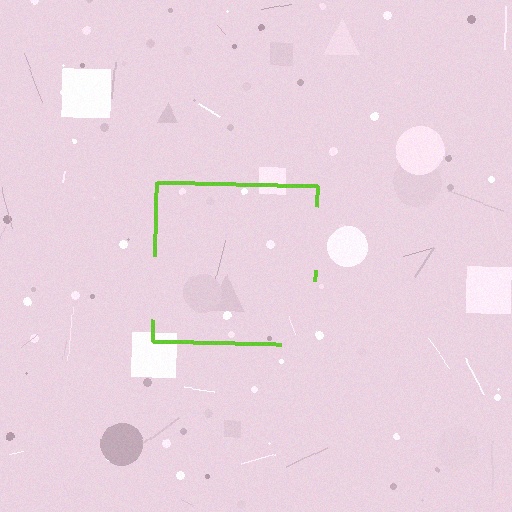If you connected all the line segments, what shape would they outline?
They would outline a square.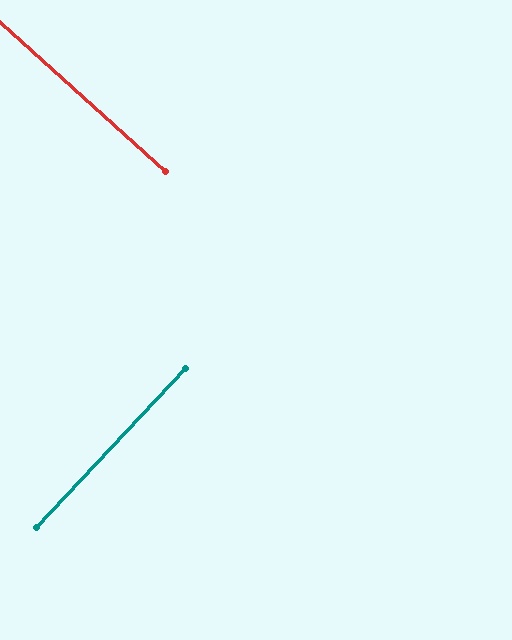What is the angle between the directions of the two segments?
Approximately 89 degrees.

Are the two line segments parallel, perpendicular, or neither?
Perpendicular — they meet at approximately 89°.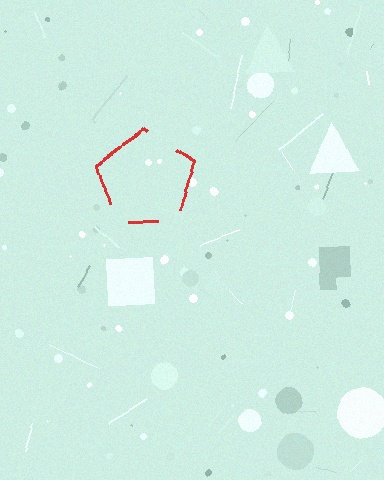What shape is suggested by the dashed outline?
The dashed outline suggests a pentagon.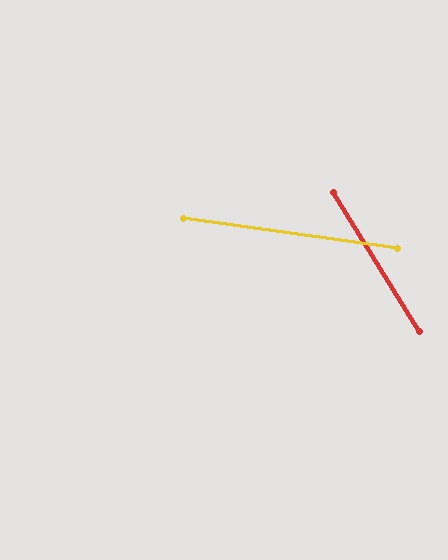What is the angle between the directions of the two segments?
Approximately 51 degrees.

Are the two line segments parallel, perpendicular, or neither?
Neither parallel nor perpendicular — they differ by about 51°.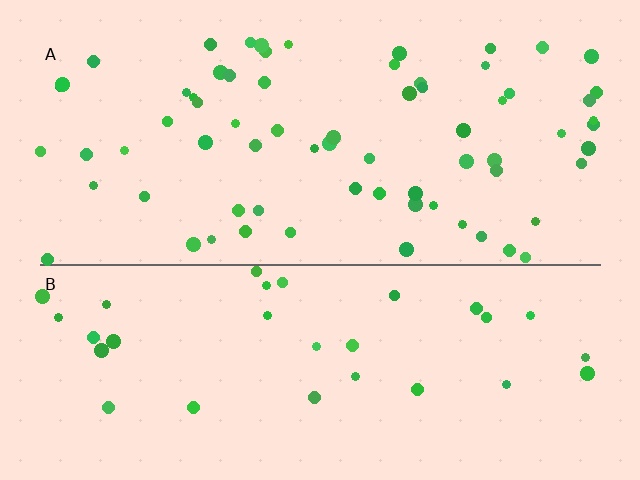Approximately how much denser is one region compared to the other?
Approximately 2.2× — region A over region B.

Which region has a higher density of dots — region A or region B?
A (the top).